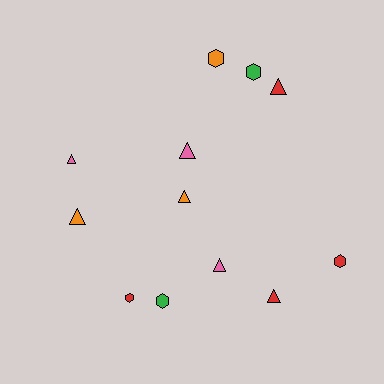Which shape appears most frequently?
Triangle, with 7 objects.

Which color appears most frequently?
Red, with 4 objects.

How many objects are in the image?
There are 12 objects.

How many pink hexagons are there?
There are no pink hexagons.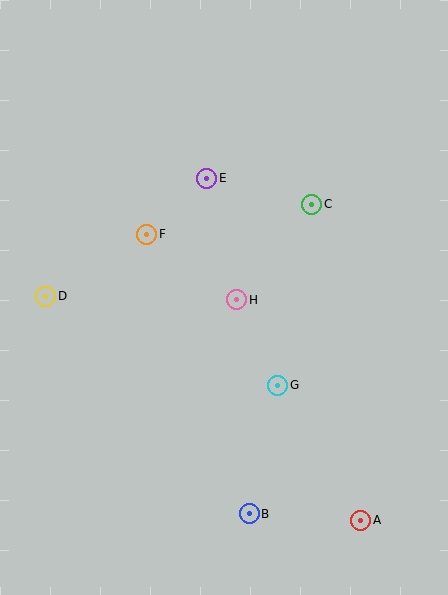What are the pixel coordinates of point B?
Point B is at (249, 514).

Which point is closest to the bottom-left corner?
Point B is closest to the bottom-left corner.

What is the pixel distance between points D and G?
The distance between D and G is 249 pixels.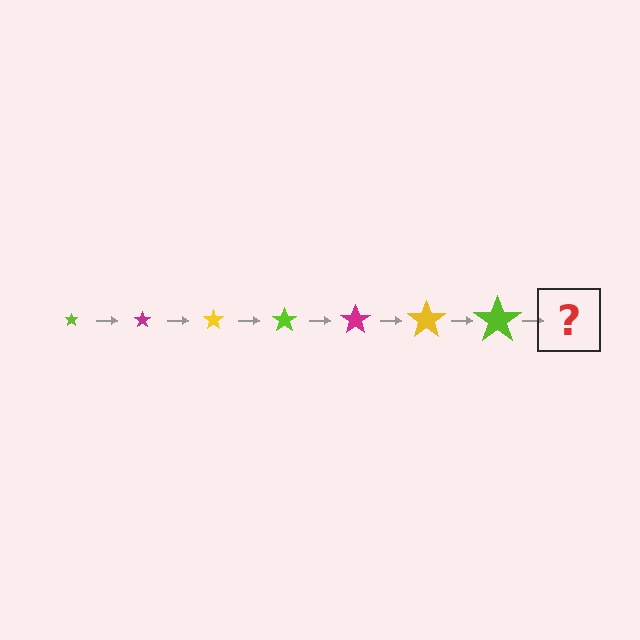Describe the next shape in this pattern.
It should be a magenta star, larger than the previous one.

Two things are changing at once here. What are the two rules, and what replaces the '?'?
The two rules are that the star grows larger each step and the color cycles through lime, magenta, and yellow. The '?' should be a magenta star, larger than the previous one.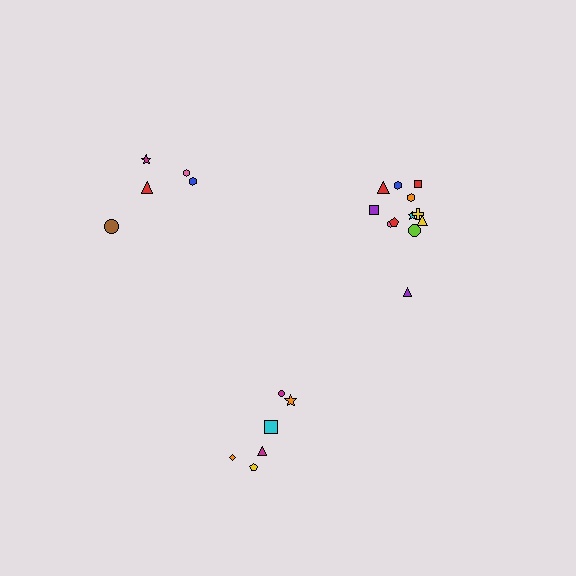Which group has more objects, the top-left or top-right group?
The top-right group.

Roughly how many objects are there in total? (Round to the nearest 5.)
Roughly 25 objects in total.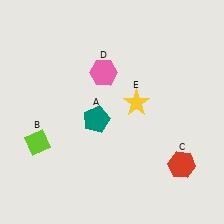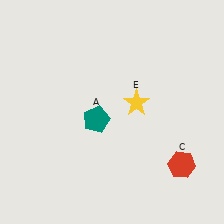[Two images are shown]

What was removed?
The lime diamond (B), the pink hexagon (D) were removed in Image 2.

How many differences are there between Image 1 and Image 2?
There are 2 differences between the two images.